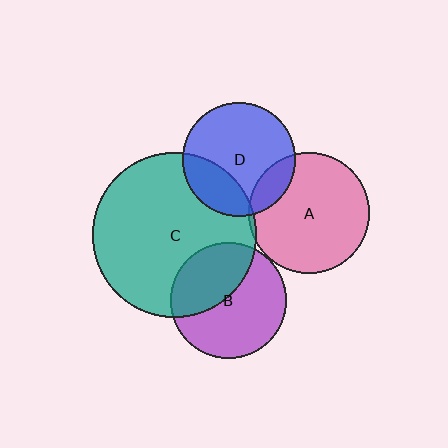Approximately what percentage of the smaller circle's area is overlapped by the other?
Approximately 25%.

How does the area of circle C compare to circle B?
Approximately 2.0 times.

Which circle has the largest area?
Circle C (teal).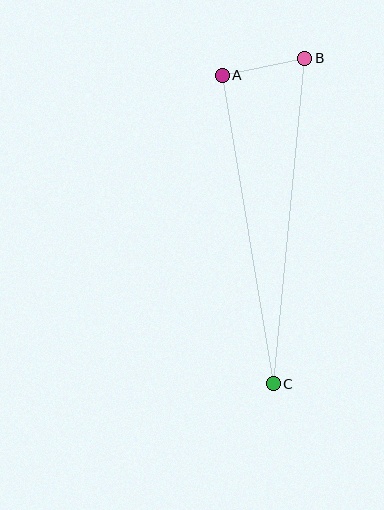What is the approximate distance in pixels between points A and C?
The distance between A and C is approximately 312 pixels.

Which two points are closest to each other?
Points A and B are closest to each other.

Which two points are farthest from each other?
Points B and C are farthest from each other.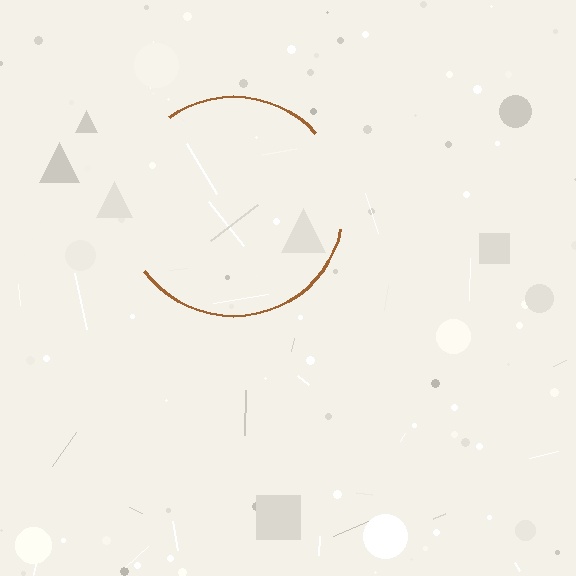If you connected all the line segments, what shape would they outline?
They would outline a circle.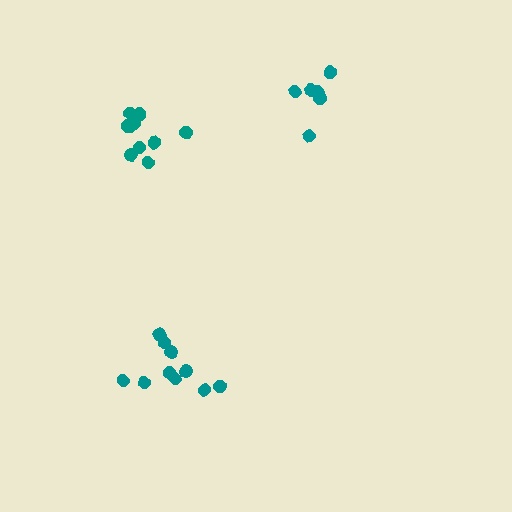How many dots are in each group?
Group 1: 10 dots, Group 2: 7 dots, Group 3: 10 dots (27 total).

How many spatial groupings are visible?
There are 3 spatial groupings.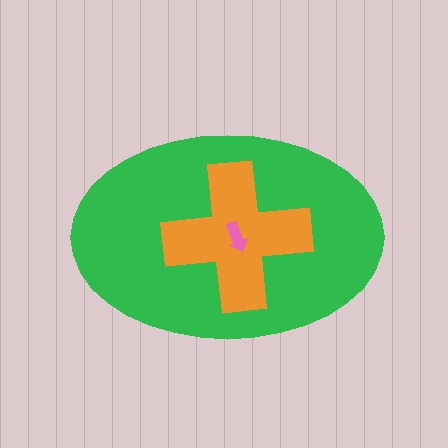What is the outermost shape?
The green ellipse.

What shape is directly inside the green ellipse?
The orange cross.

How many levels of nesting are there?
3.